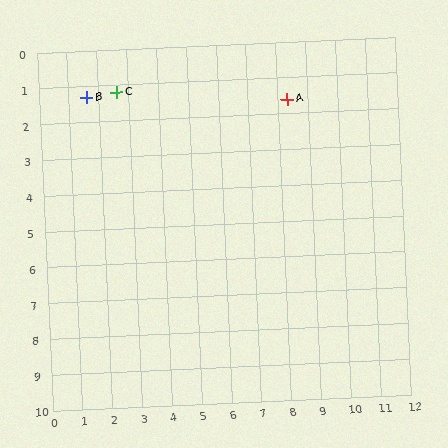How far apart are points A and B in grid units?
Points A and B are about 6.7 grid units apart.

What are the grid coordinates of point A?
Point A is at approximately (8.3, 1.6).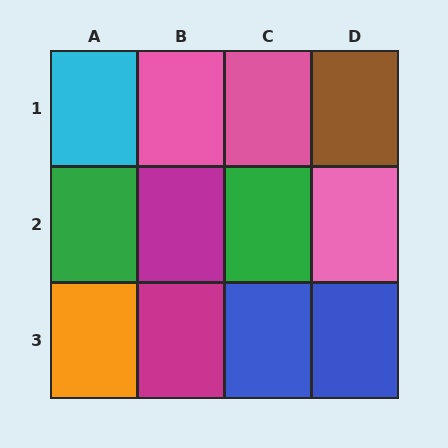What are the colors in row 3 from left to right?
Orange, magenta, blue, blue.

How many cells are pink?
3 cells are pink.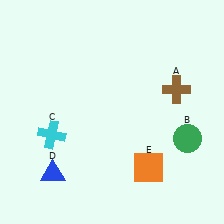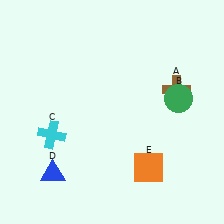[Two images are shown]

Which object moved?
The green circle (B) moved up.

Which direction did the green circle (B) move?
The green circle (B) moved up.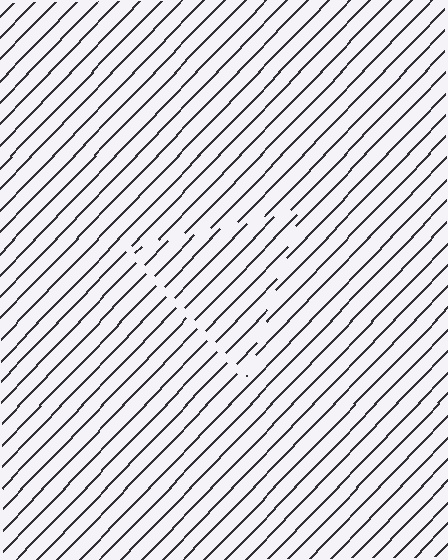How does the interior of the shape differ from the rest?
The interior of the shape contains the same grating, shifted by half a period — the contour is defined by the phase discontinuity where line-ends from the inner and outer gratings abut.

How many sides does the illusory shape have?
3 sides — the line-ends trace a triangle.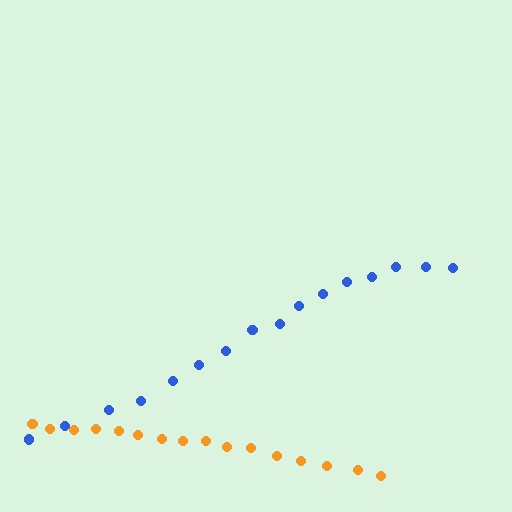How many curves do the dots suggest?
There are 2 distinct paths.